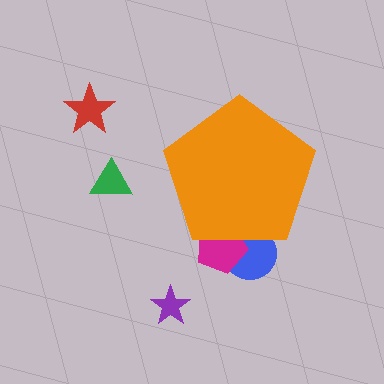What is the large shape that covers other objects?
An orange pentagon.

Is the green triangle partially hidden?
No, the green triangle is fully visible.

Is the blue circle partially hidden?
Yes, the blue circle is partially hidden behind the orange pentagon.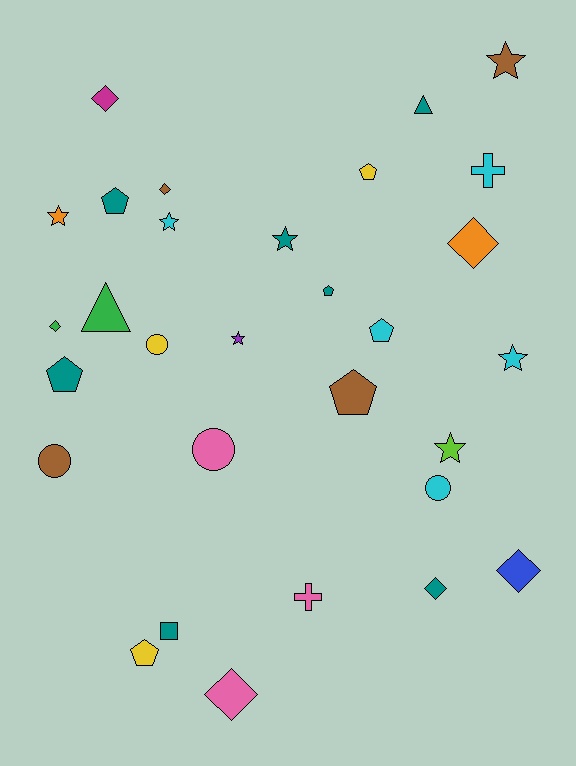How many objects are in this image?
There are 30 objects.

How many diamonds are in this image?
There are 7 diamonds.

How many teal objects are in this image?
There are 7 teal objects.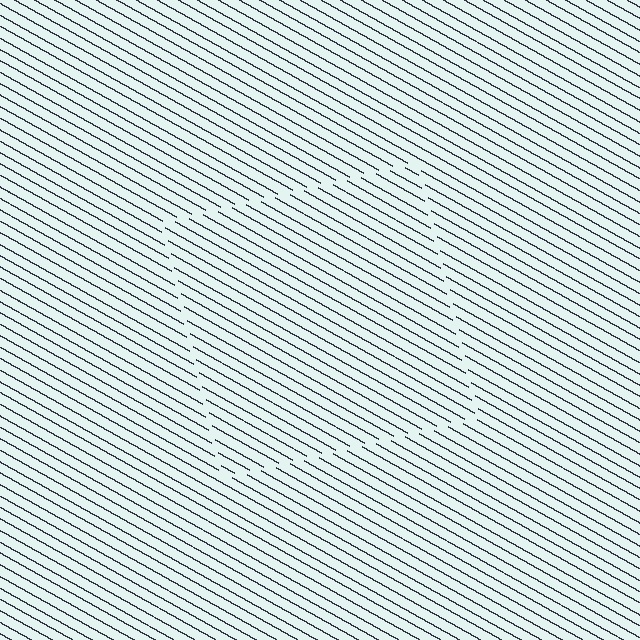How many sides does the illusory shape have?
4 sides — the line-ends trace a square.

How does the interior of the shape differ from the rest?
The interior of the shape contains the same grating, shifted by half a period — the contour is defined by the phase discontinuity where line-ends from the inner and outer gratings abut.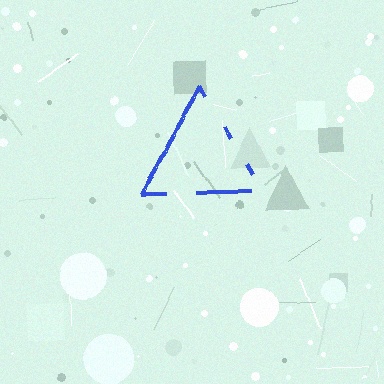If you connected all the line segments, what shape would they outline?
They would outline a triangle.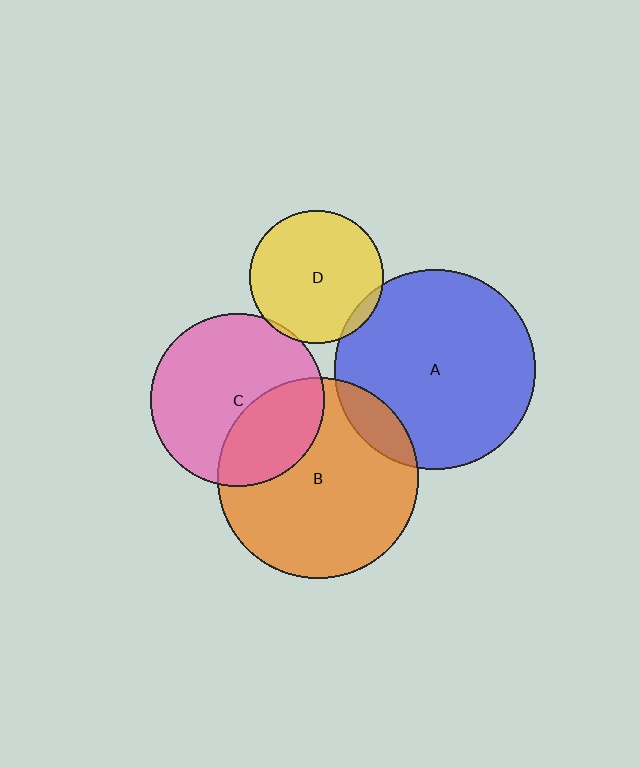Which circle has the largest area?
Circle B (orange).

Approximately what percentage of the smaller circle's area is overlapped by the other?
Approximately 5%.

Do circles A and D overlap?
Yes.